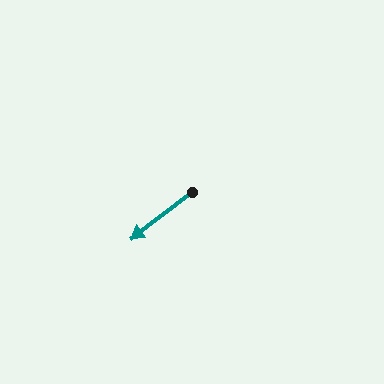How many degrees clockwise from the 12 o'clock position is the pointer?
Approximately 232 degrees.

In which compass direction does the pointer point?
Southwest.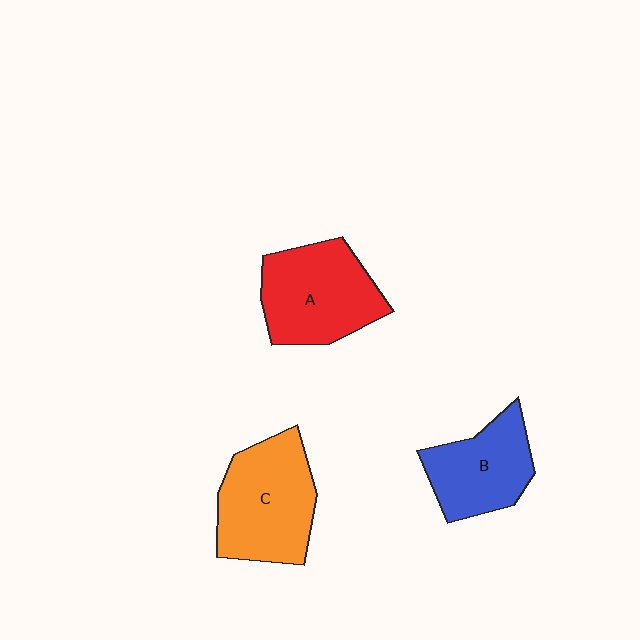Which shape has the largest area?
Shape C (orange).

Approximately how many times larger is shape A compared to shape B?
Approximately 1.2 times.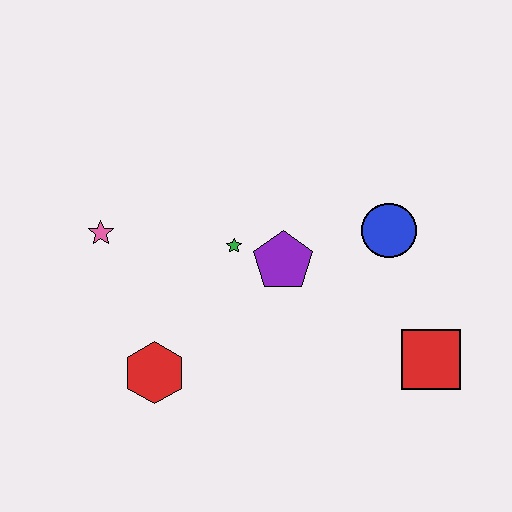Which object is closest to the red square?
The blue circle is closest to the red square.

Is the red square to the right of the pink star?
Yes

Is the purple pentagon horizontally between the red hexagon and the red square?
Yes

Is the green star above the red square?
Yes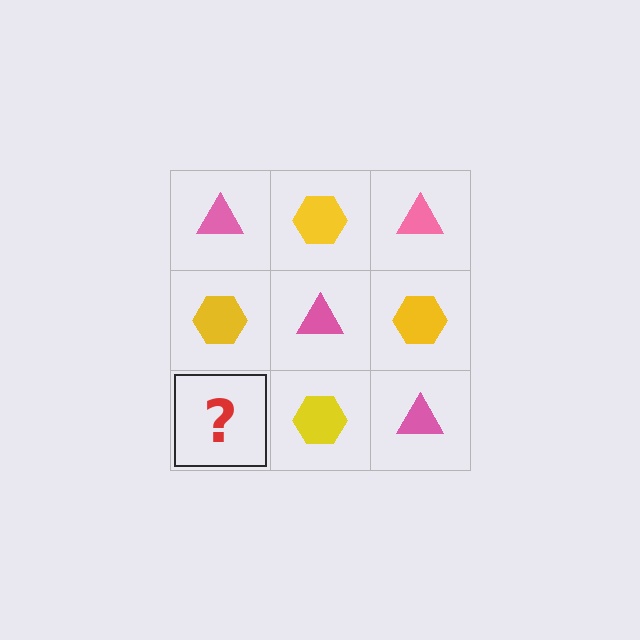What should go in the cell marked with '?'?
The missing cell should contain a pink triangle.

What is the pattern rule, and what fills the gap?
The rule is that it alternates pink triangle and yellow hexagon in a checkerboard pattern. The gap should be filled with a pink triangle.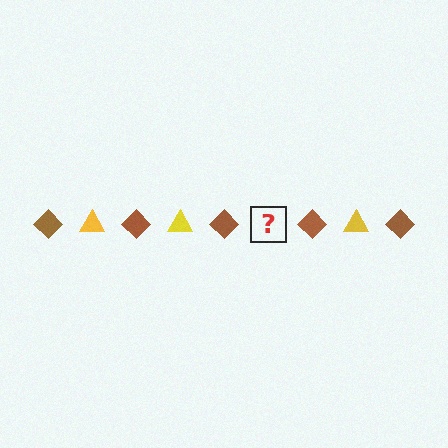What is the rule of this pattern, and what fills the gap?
The rule is that the pattern alternates between brown diamond and yellow triangle. The gap should be filled with a yellow triangle.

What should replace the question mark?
The question mark should be replaced with a yellow triangle.